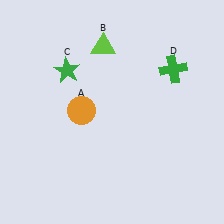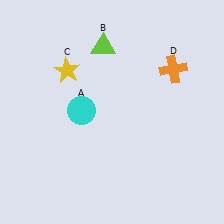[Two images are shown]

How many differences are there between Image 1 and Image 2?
There are 3 differences between the two images.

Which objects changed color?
A changed from orange to cyan. C changed from green to yellow. D changed from green to orange.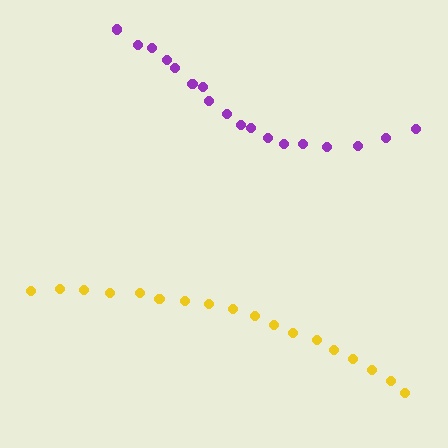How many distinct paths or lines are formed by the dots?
There are 2 distinct paths.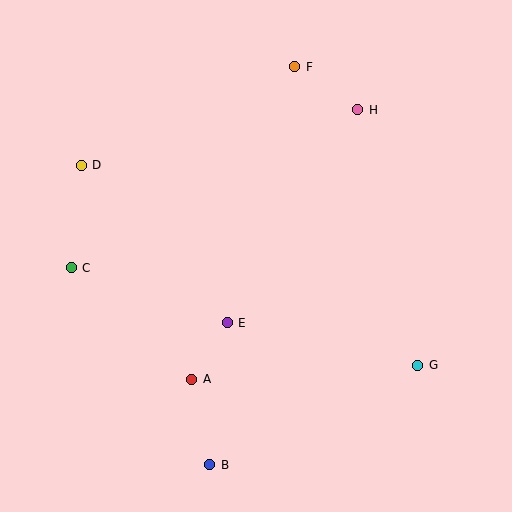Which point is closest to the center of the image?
Point E at (227, 323) is closest to the center.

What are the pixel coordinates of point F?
Point F is at (295, 67).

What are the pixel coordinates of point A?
Point A is at (192, 379).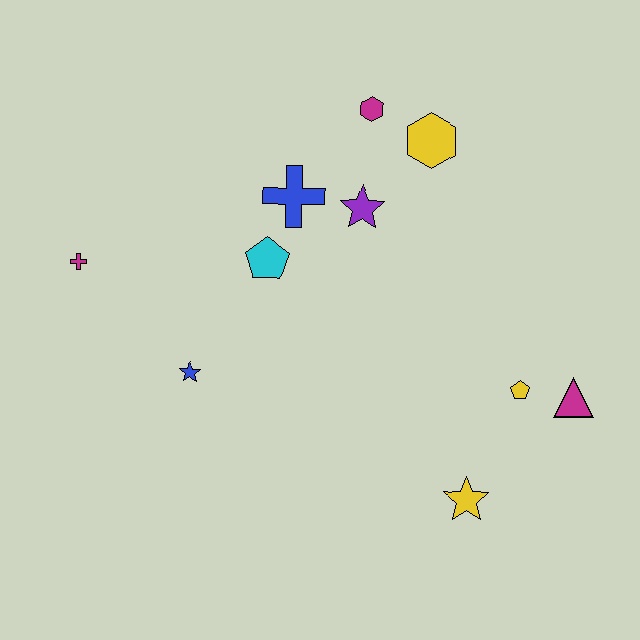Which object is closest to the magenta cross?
The blue star is closest to the magenta cross.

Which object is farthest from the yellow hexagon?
The magenta cross is farthest from the yellow hexagon.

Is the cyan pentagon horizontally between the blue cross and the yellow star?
No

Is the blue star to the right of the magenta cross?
Yes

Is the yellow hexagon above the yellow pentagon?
Yes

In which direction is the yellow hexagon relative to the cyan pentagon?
The yellow hexagon is to the right of the cyan pentagon.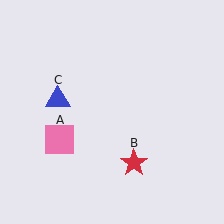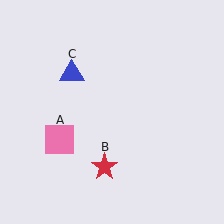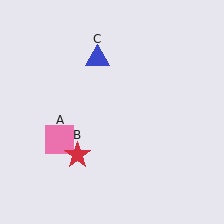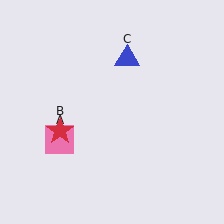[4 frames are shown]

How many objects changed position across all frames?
2 objects changed position: red star (object B), blue triangle (object C).